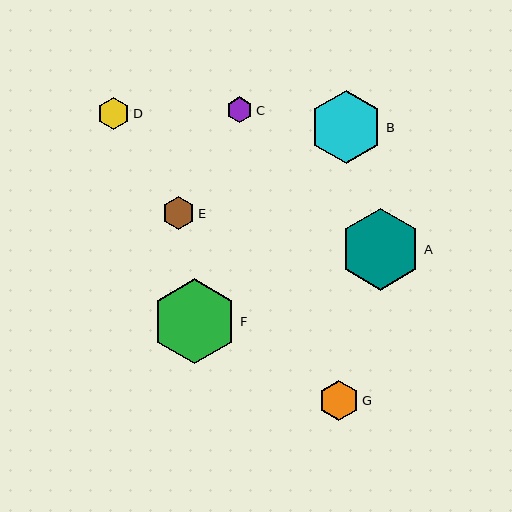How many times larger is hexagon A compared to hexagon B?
Hexagon A is approximately 1.1 times the size of hexagon B.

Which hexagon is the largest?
Hexagon F is the largest with a size of approximately 84 pixels.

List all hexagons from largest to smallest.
From largest to smallest: F, A, B, G, E, D, C.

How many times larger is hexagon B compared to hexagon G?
Hexagon B is approximately 1.8 times the size of hexagon G.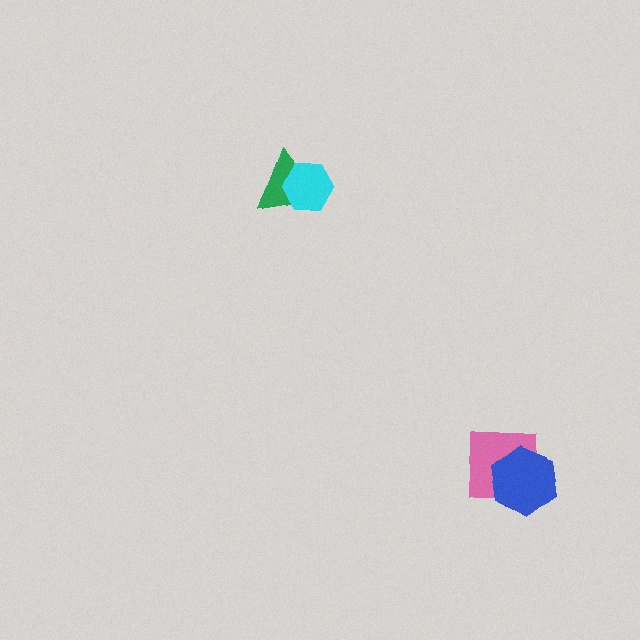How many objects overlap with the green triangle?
1 object overlaps with the green triangle.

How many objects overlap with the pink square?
1 object overlaps with the pink square.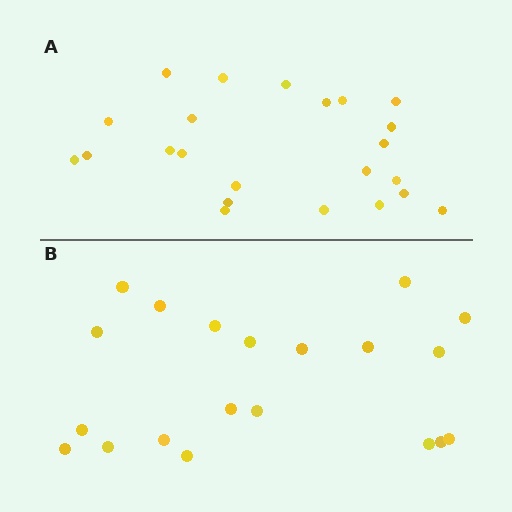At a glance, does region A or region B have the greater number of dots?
Region A (the top region) has more dots.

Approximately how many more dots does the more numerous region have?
Region A has just a few more — roughly 2 or 3 more dots than region B.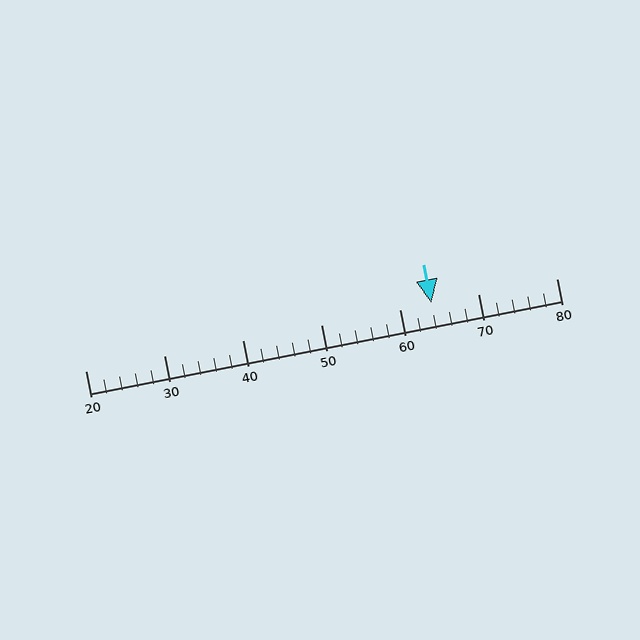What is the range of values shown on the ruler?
The ruler shows values from 20 to 80.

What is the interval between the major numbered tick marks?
The major tick marks are spaced 10 units apart.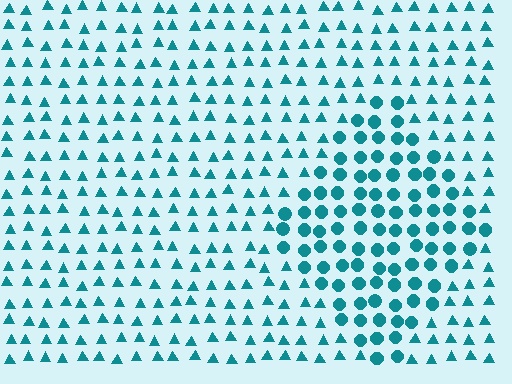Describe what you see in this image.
The image is filled with small teal elements arranged in a uniform grid. A diamond-shaped region contains circles, while the surrounding area contains triangles. The boundary is defined purely by the change in element shape.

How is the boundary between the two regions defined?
The boundary is defined by a change in element shape: circles inside vs. triangles outside. All elements share the same color and spacing.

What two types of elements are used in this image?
The image uses circles inside the diamond region and triangles outside it.